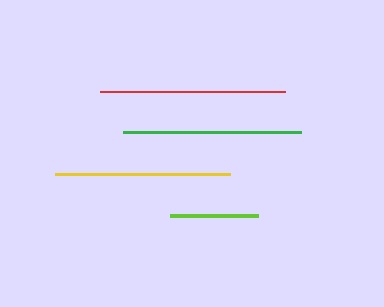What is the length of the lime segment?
The lime segment is approximately 88 pixels long.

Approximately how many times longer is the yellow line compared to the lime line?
The yellow line is approximately 2.0 times the length of the lime line.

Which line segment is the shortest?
The lime line is the shortest at approximately 88 pixels.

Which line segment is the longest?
The red line is the longest at approximately 184 pixels.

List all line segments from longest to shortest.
From longest to shortest: red, green, yellow, lime.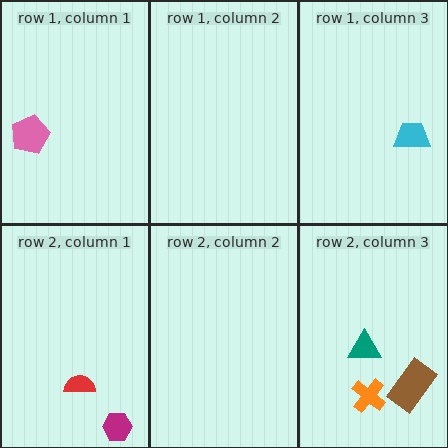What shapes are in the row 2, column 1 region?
The red semicircle, the magenta hexagon.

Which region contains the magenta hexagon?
The row 2, column 1 region.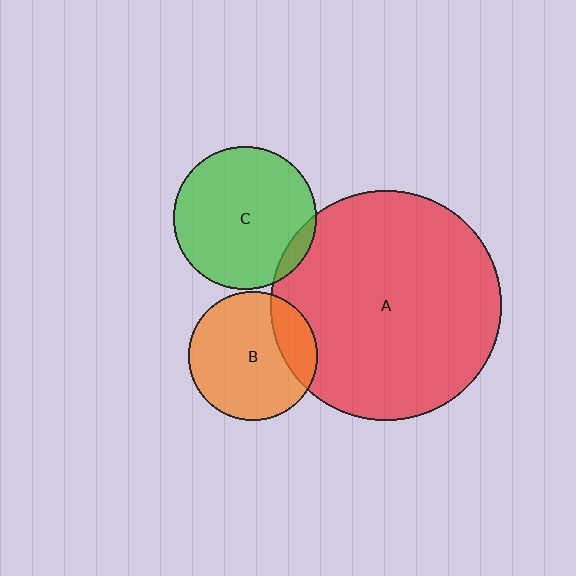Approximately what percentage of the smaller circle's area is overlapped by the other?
Approximately 5%.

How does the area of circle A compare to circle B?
Approximately 3.2 times.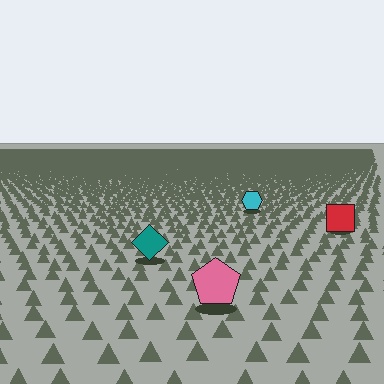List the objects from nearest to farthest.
From nearest to farthest: the pink pentagon, the teal diamond, the red square, the cyan hexagon.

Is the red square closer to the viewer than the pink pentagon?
No. The pink pentagon is closer — you can tell from the texture gradient: the ground texture is coarser near it.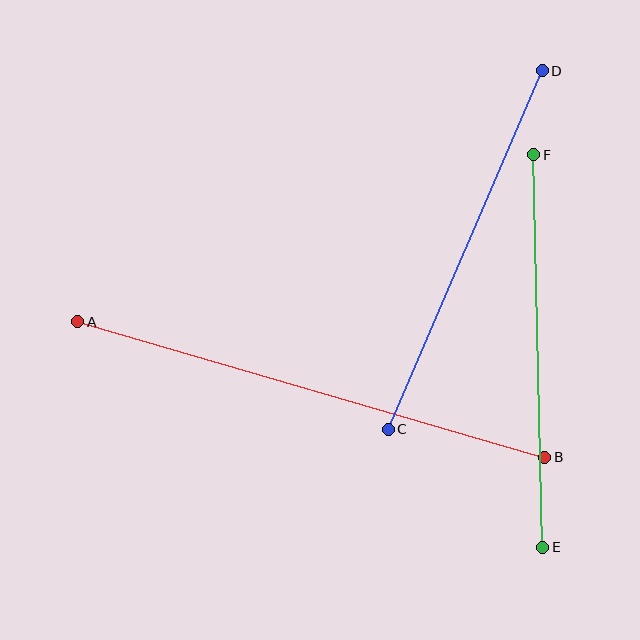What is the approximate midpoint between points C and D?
The midpoint is at approximately (465, 250) pixels.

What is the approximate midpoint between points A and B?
The midpoint is at approximately (311, 390) pixels.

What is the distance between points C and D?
The distance is approximately 390 pixels.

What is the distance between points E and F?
The distance is approximately 393 pixels.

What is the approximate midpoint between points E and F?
The midpoint is at approximately (538, 351) pixels.